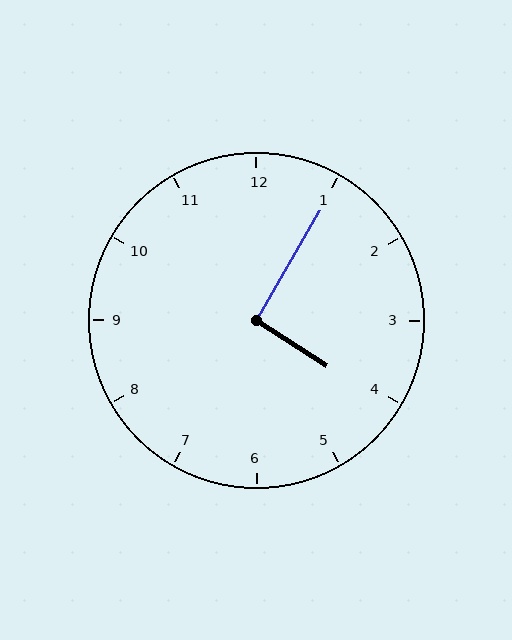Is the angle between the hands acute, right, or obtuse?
It is right.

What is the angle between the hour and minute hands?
Approximately 92 degrees.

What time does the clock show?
4:05.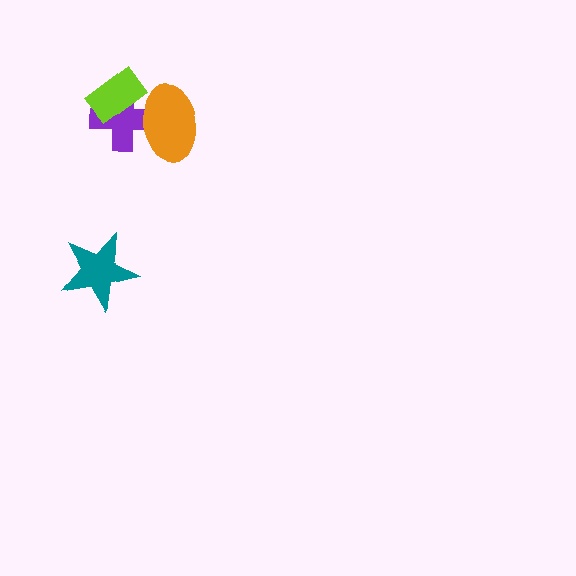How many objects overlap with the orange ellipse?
1 object overlaps with the orange ellipse.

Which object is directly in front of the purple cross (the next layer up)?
The orange ellipse is directly in front of the purple cross.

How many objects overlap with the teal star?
0 objects overlap with the teal star.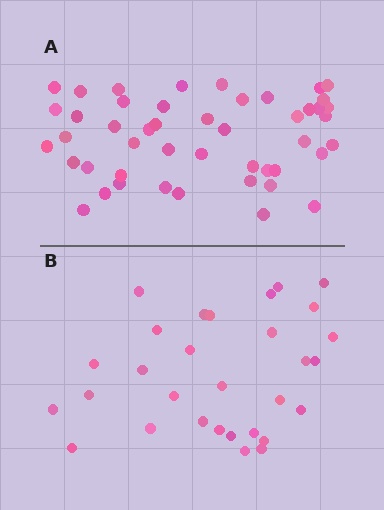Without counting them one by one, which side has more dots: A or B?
Region A (the top region) has more dots.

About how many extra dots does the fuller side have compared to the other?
Region A has approximately 15 more dots than region B.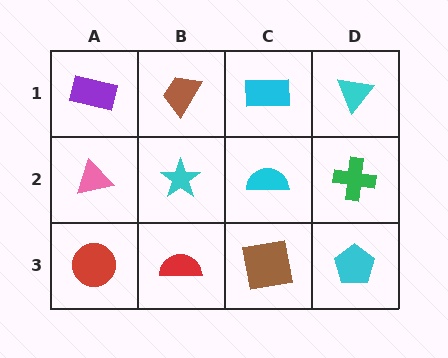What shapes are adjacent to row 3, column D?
A green cross (row 2, column D), a brown square (row 3, column C).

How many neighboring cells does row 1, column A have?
2.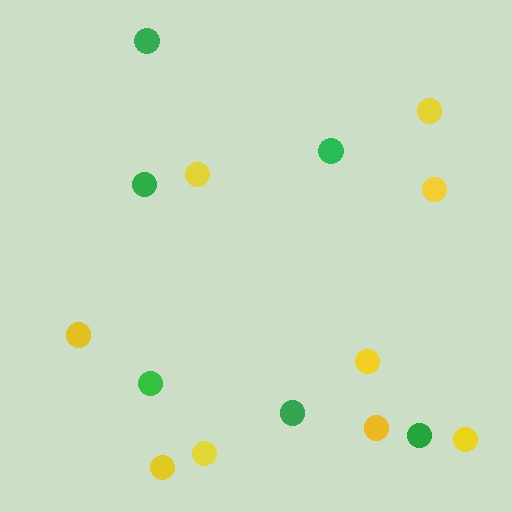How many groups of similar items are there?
There are 2 groups: one group of green circles (6) and one group of yellow circles (9).